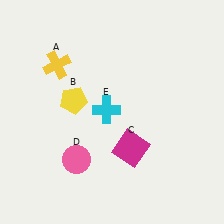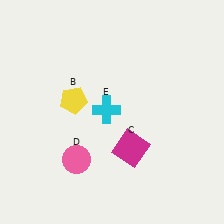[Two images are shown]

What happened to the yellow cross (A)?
The yellow cross (A) was removed in Image 2. It was in the top-left area of Image 1.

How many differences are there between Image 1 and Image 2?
There is 1 difference between the two images.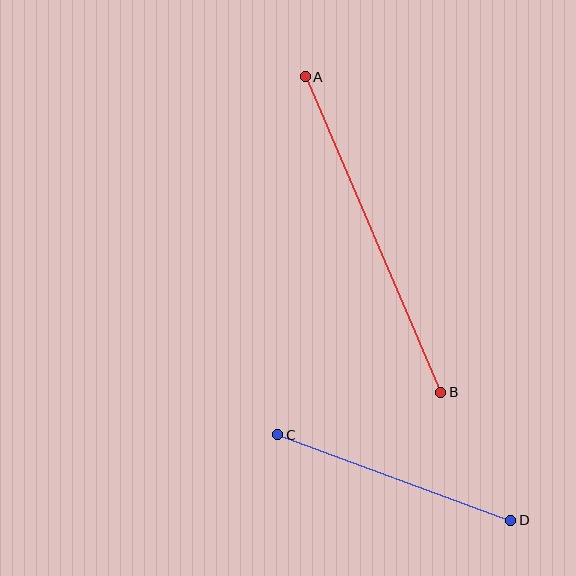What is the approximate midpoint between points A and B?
The midpoint is at approximately (373, 235) pixels.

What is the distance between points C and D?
The distance is approximately 249 pixels.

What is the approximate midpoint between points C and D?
The midpoint is at approximately (394, 478) pixels.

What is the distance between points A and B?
The distance is approximately 343 pixels.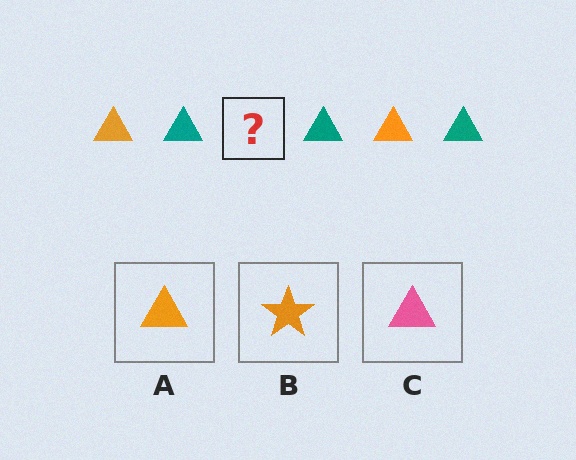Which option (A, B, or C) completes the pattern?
A.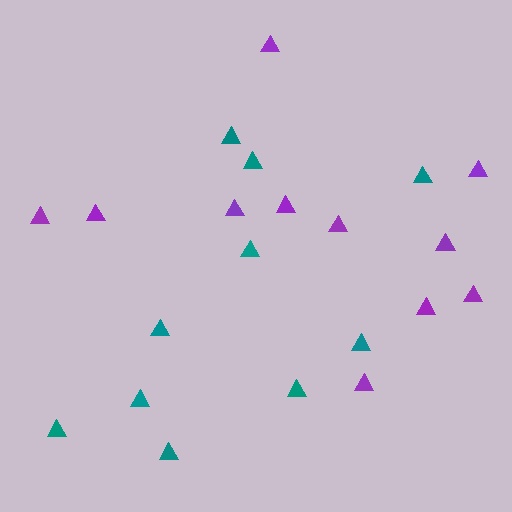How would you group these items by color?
There are 2 groups: one group of purple triangles (11) and one group of teal triangles (10).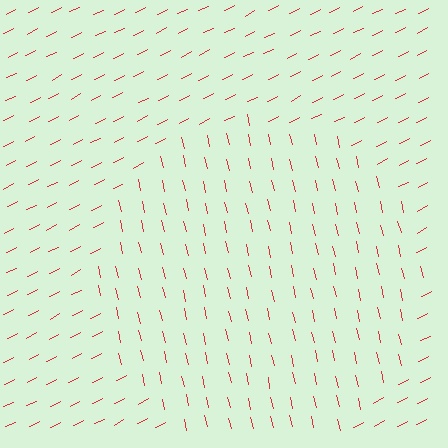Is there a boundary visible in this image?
Yes, there is a texture boundary formed by a change in line orientation.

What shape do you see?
I see a circle.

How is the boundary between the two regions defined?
The boundary is defined purely by a change in line orientation (approximately 76 degrees difference). All lines are the same color and thickness.